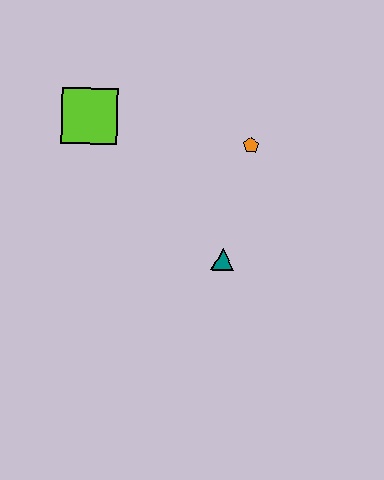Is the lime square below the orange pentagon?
No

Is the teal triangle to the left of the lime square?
No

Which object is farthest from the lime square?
The teal triangle is farthest from the lime square.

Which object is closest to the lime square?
The orange pentagon is closest to the lime square.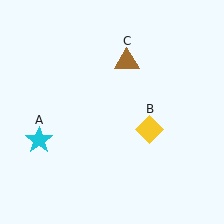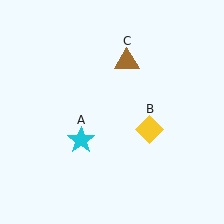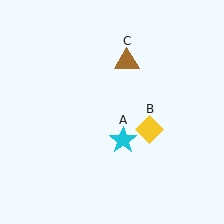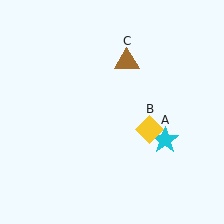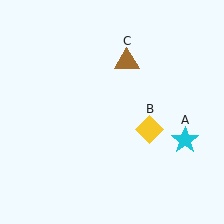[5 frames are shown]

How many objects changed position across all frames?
1 object changed position: cyan star (object A).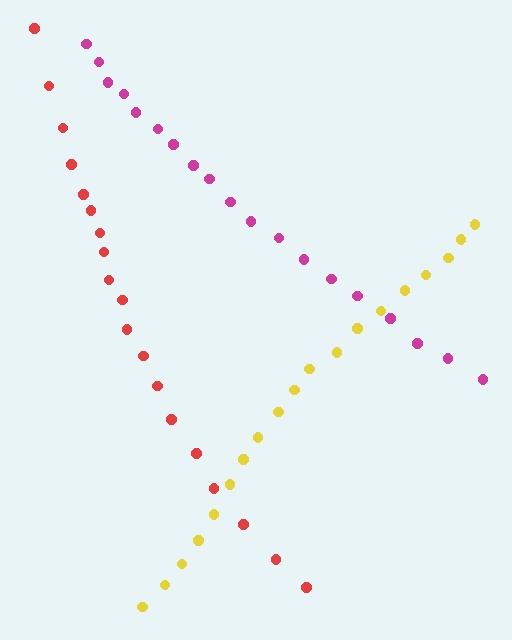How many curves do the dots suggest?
There are 3 distinct paths.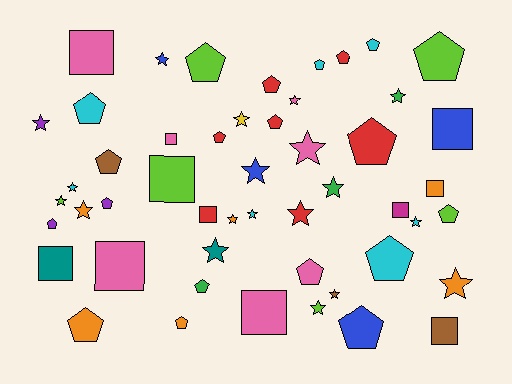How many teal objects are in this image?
There are 2 teal objects.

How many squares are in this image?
There are 11 squares.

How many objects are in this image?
There are 50 objects.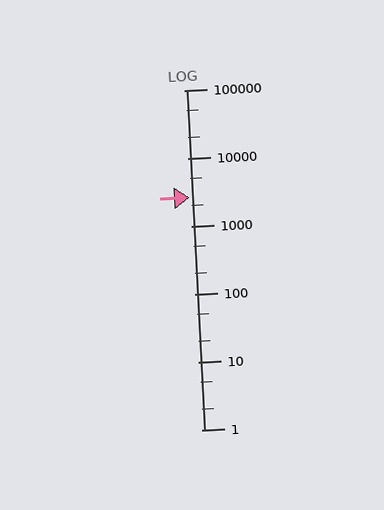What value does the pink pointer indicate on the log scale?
The pointer indicates approximately 2600.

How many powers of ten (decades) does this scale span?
The scale spans 5 decades, from 1 to 100000.